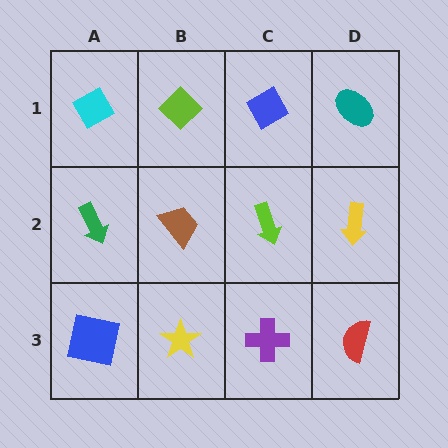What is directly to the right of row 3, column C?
A red semicircle.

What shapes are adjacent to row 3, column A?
A green arrow (row 2, column A), a yellow star (row 3, column B).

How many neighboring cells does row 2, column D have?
3.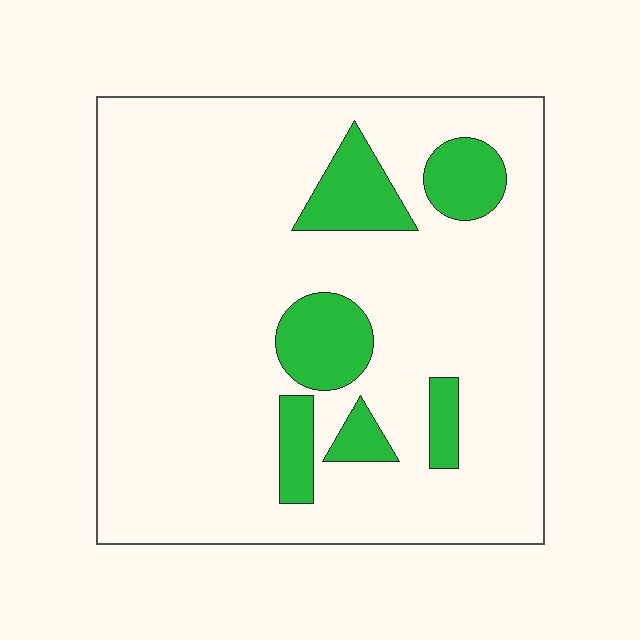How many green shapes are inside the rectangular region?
6.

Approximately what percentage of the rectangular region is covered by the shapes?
Approximately 15%.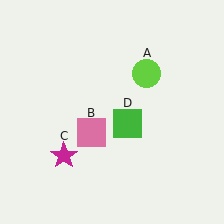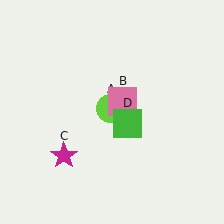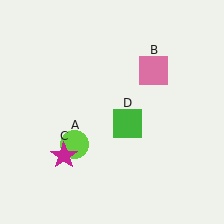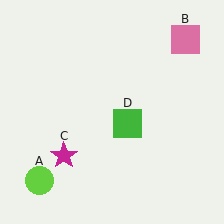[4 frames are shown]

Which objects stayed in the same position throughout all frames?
Magenta star (object C) and green square (object D) remained stationary.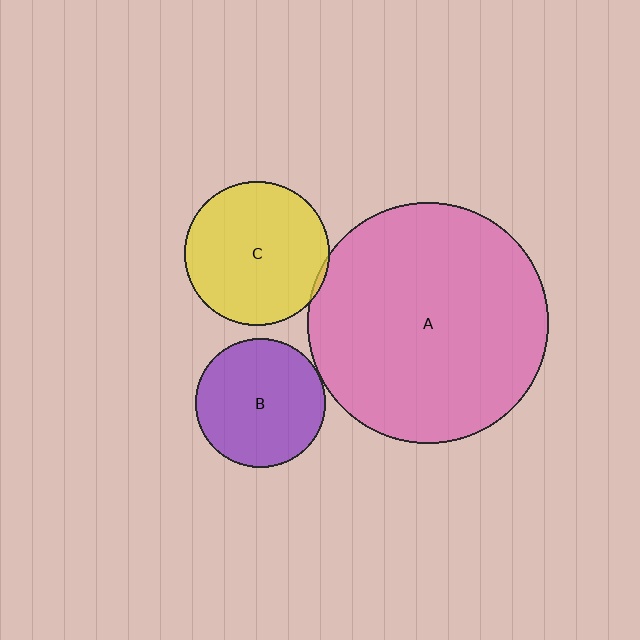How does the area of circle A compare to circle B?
Approximately 3.5 times.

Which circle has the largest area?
Circle A (pink).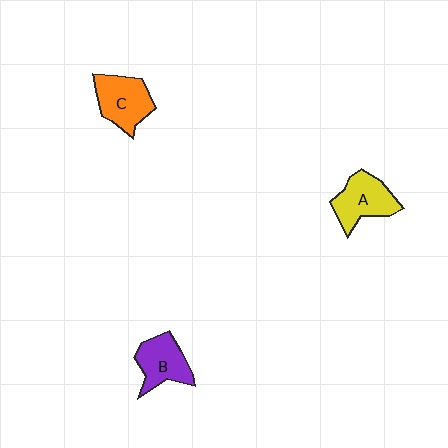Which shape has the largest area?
Shape C (orange).